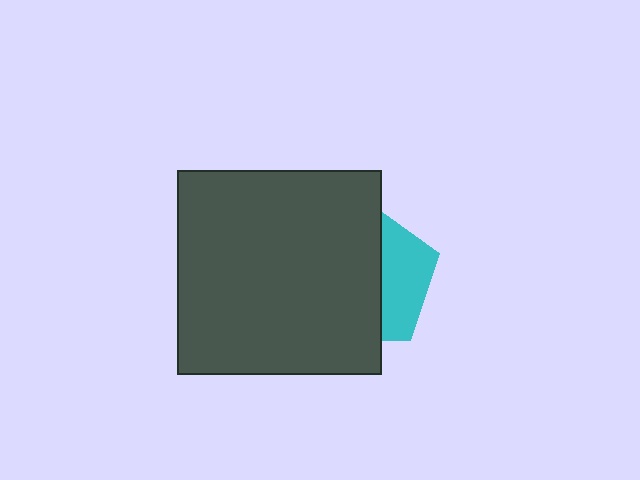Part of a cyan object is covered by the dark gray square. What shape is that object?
It is a pentagon.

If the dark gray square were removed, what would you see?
You would see the complete cyan pentagon.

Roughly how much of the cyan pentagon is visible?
A small part of it is visible (roughly 35%).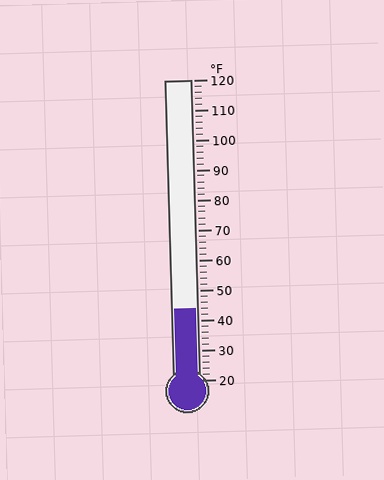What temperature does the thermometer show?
The thermometer shows approximately 44°F.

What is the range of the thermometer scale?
The thermometer scale ranges from 20°F to 120°F.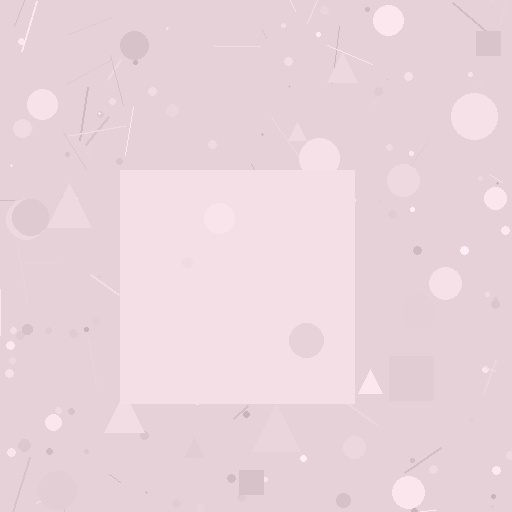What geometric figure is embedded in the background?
A square is embedded in the background.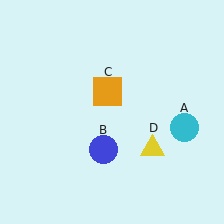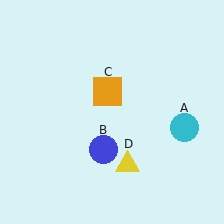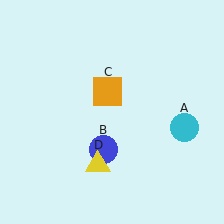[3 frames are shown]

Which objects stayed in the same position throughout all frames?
Cyan circle (object A) and blue circle (object B) and orange square (object C) remained stationary.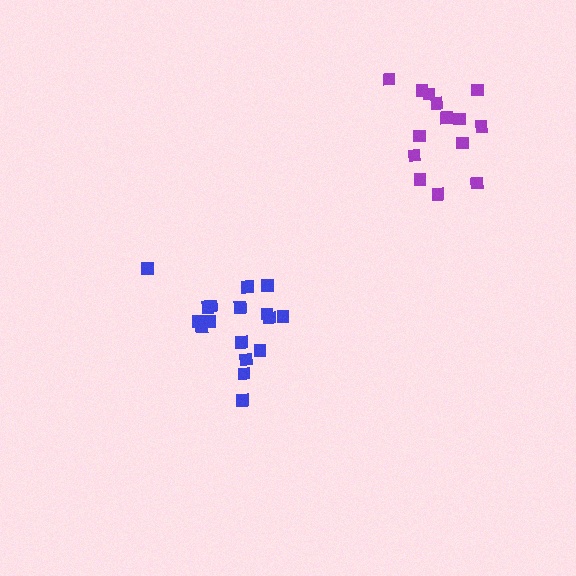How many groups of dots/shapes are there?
There are 2 groups.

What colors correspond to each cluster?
The clusters are colored: blue, purple.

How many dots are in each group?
Group 1: 17 dots, Group 2: 15 dots (32 total).